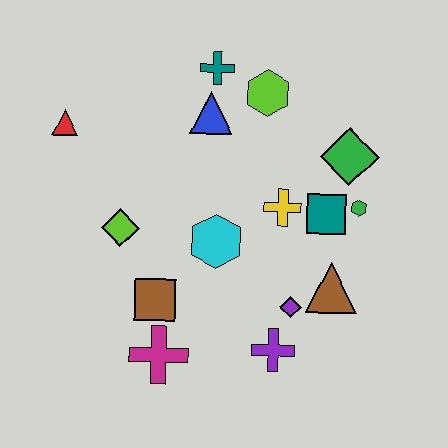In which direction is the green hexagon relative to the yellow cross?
The green hexagon is to the right of the yellow cross.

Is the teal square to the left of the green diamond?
Yes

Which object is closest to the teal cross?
The blue triangle is closest to the teal cross.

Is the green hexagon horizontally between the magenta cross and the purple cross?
No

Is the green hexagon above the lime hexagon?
No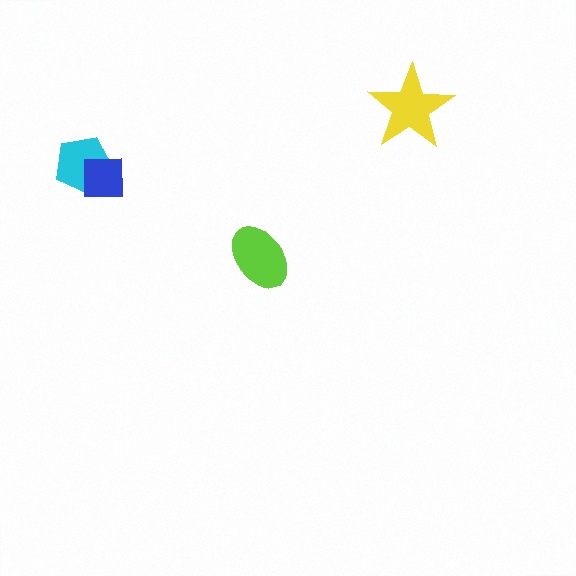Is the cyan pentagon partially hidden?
Yes, it is partially covered by another shape.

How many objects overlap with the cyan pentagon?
1 object overlaps with the cyan pentagon.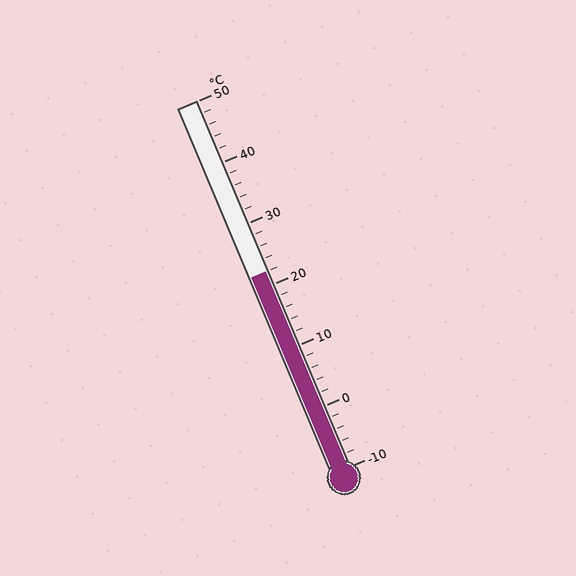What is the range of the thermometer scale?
The thermometer scale ranges from -10°C to 50°C.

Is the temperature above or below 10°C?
The temperature is above 10°C.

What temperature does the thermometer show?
The thermometer shows approximately 22°C.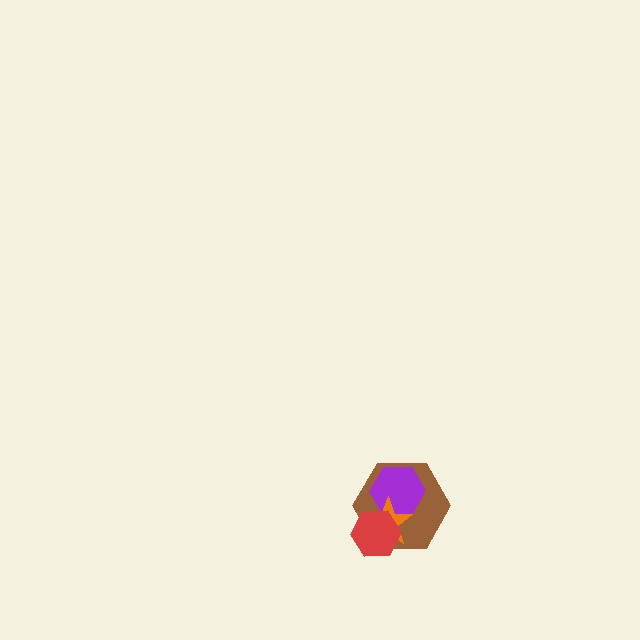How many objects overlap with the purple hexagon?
3 objects overlap with the purple hexagon.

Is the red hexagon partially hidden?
No, no other shape covers it.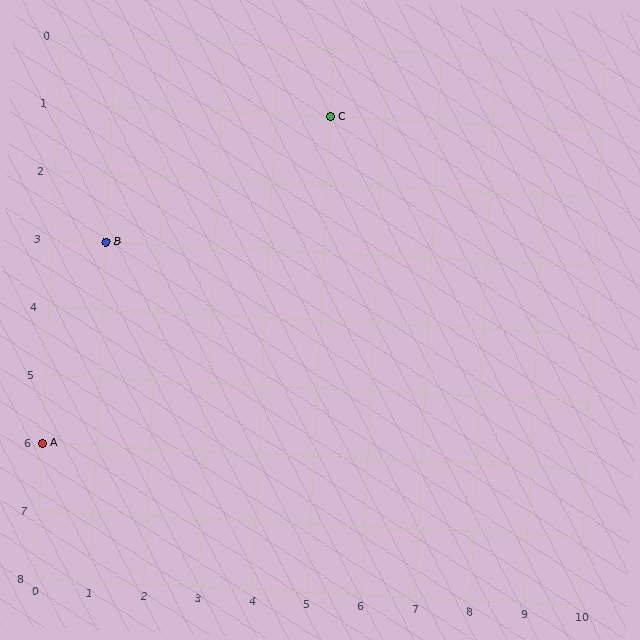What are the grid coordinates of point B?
Point B is at grid coordinates (1, 3).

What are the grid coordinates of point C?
Point C is at grid coordinates (5, 1).